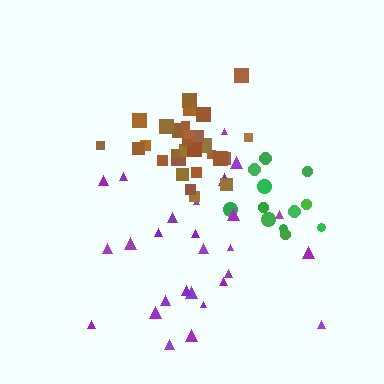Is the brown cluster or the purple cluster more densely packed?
Brown.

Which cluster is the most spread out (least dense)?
Purple.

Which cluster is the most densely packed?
Brown.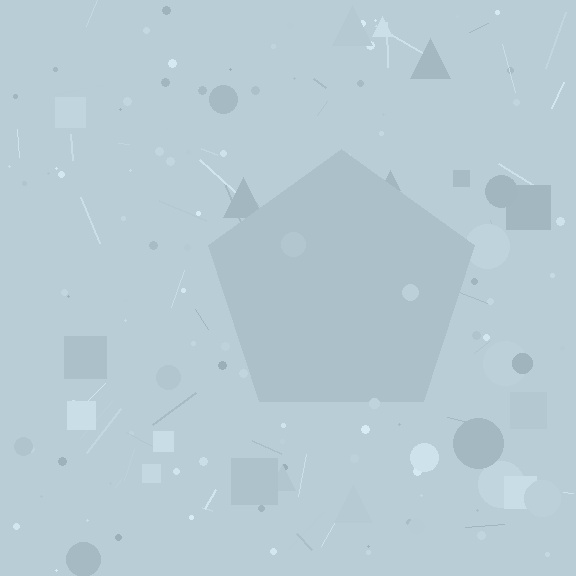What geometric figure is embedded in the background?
A pentagon is embedded in the background.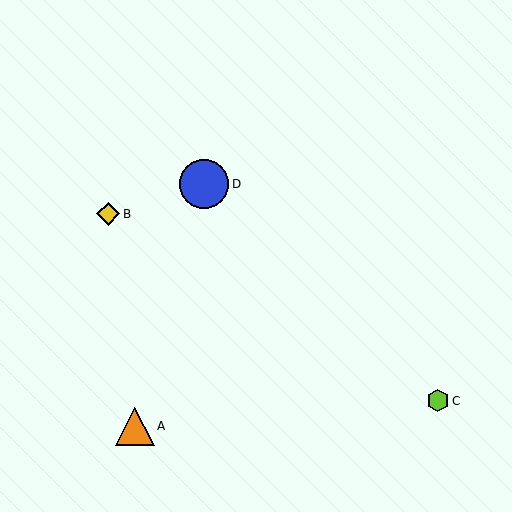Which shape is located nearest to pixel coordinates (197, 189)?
The blue circle (labeled D) at (204, 184) is nearest to that location.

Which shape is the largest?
The blue circle (labeled D) is the largest.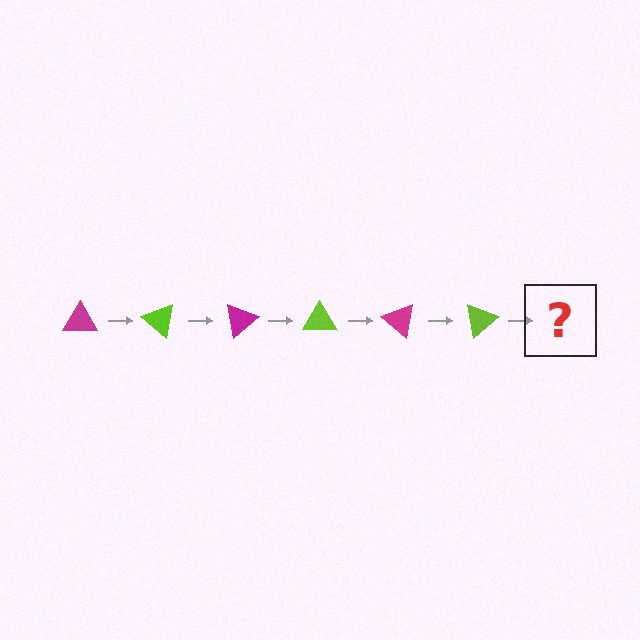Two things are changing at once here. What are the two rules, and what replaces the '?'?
The two rules are that it rotates 40 degrees each step and the color cycles through magenta and lime. The '?' should be a magenta triangle, rotated 240 degrees from the start.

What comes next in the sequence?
The next element should be a magenta triangle, rotated 240 degrees from the start.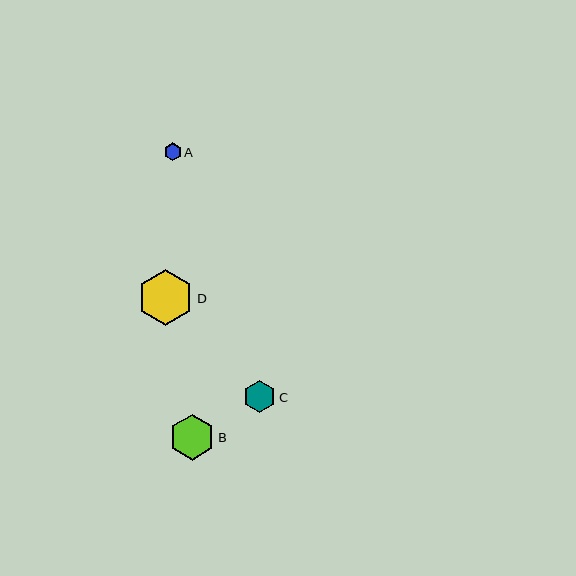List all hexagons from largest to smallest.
From largest to smallest: D, B, C, A.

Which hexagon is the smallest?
Hexagon A is the smallest with a size of approximately 18 pixels.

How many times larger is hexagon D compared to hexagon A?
Hexagon D is approximately 3.2 times the size of hexagon A.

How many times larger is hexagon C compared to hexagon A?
Hexagon C is approximately 1.8 times the size of hexagon A.